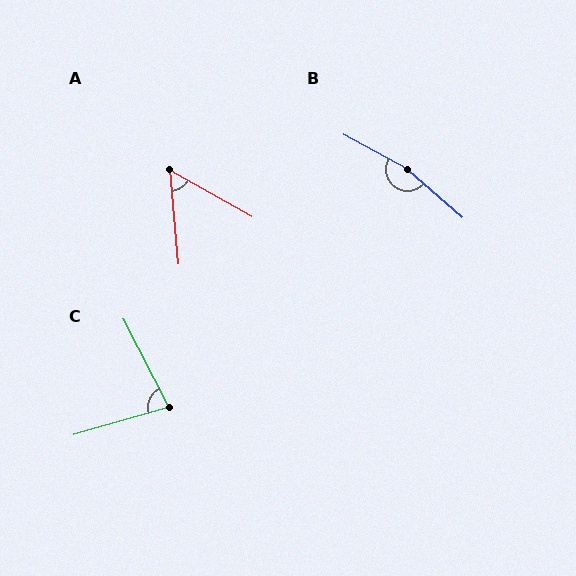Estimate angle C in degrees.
Approximately 79 degrees.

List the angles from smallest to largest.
A (55°), C (79°), B (167°).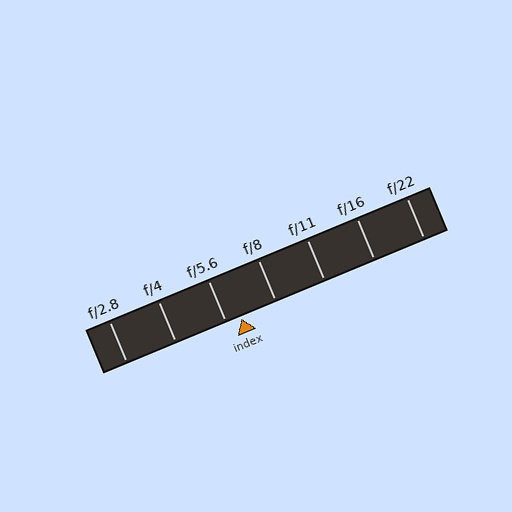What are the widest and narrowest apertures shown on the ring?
The widest aperture shown is f/2.8 and the narrowest is f/22.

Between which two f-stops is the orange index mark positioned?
The index mark is between f/5.6 and f/8.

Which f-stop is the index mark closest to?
The index mark is closest to f/5.6.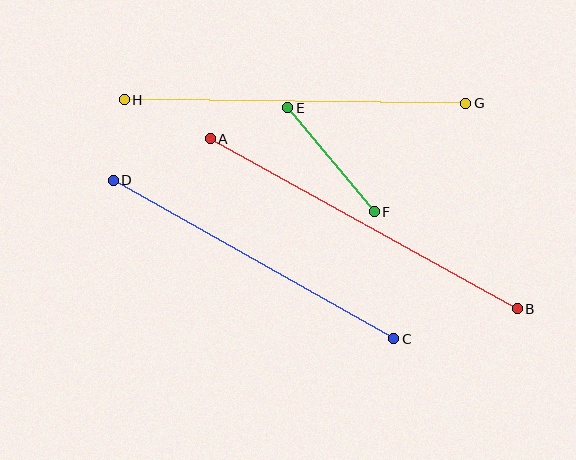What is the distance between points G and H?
The distance is approximately 342 pixels.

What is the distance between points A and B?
The distance is approximately 351 pixels.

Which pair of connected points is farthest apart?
Points A and B are farthest apart.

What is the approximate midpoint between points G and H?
The midpoint is at approximately (295, 101) pixels.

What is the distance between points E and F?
The distance is approximately 136 pixels.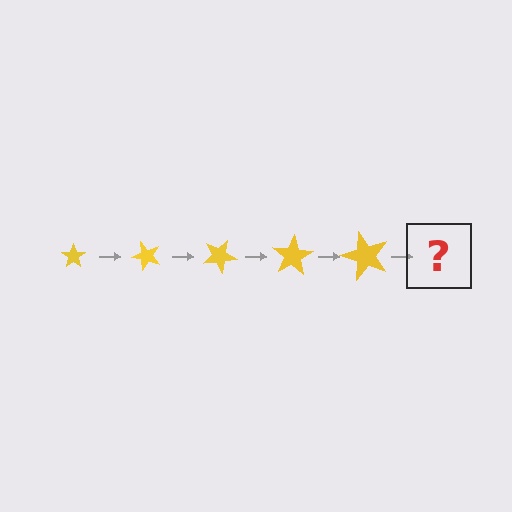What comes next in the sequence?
The next element should be a star, larger than the previous one and rotated 250 degrees from the start.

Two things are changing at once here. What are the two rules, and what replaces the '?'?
The two rules are that the star grows larger each step and it rotates 50 degrees each step. The '?' should be a star, larger than the previous one and rotated 250 degrees from the start.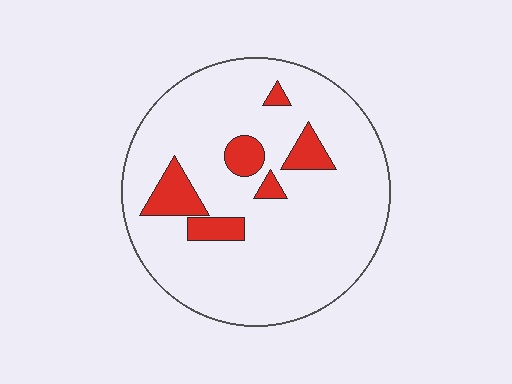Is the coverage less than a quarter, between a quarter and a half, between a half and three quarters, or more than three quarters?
Less than a quarter.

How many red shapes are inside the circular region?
6.